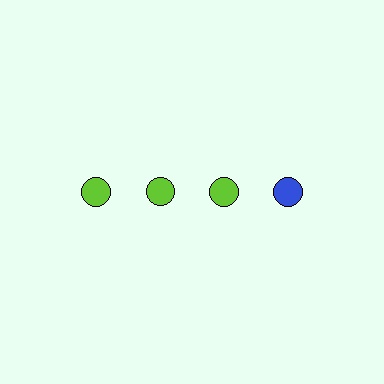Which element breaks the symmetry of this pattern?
The blue circle in the top row, second from right column breaks the symmetry. All other shapes are lime circles.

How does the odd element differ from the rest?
It has a different color: blue instead of lime.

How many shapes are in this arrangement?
There are 4 shapes arranged in a grid pattern.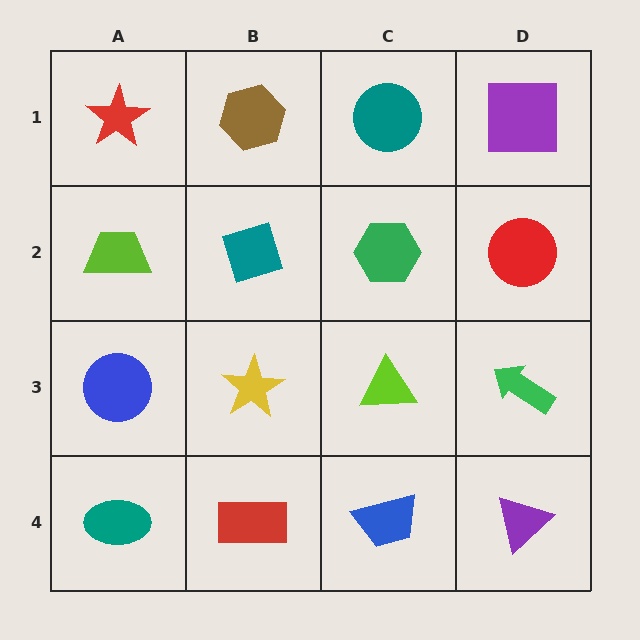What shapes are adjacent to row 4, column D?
A green arrow (row 3, column D), a blue trapezoid (row 4, column C).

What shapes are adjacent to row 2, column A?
A red star (row 1, column A), a blue circle (row 3, column A), a teal diamond (row 2, column B).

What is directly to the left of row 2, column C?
A teal diamond.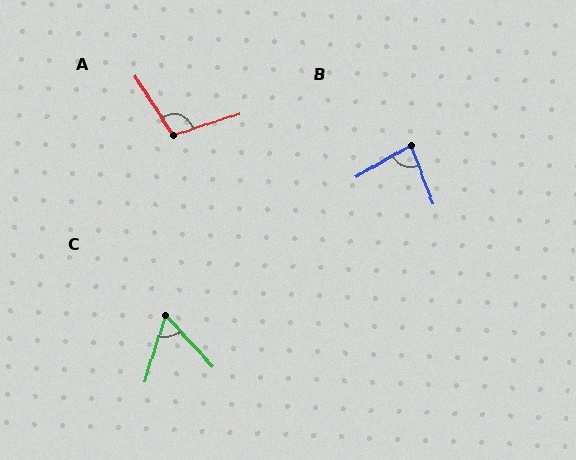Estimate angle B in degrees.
Approximately 81 degrees.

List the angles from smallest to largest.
C (60°), B (81°), A (105°).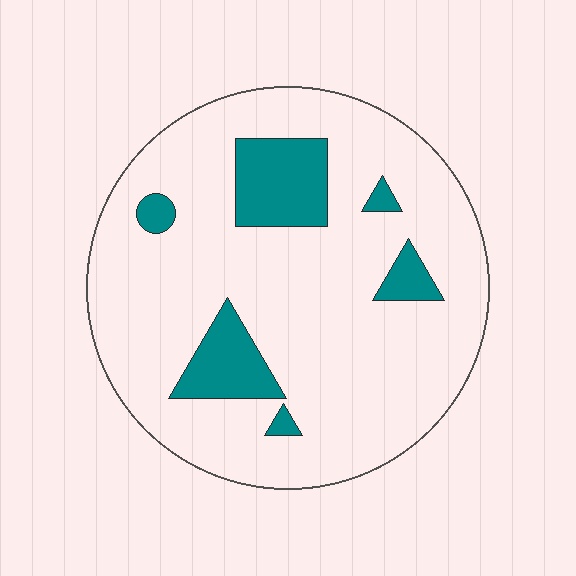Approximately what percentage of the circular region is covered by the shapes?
Approximately 15%.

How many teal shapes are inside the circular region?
6.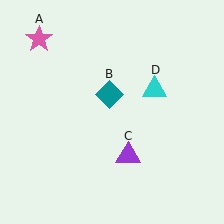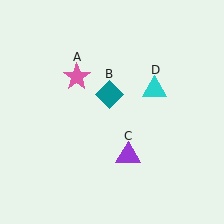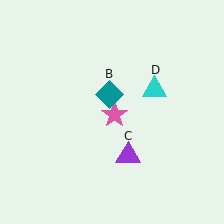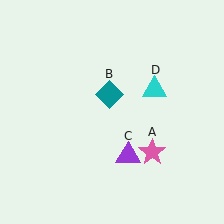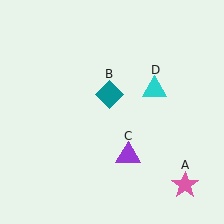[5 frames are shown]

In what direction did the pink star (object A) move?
The pink star (object A) moved down and to the right.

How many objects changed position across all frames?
1 object changed position: pink star (object A).